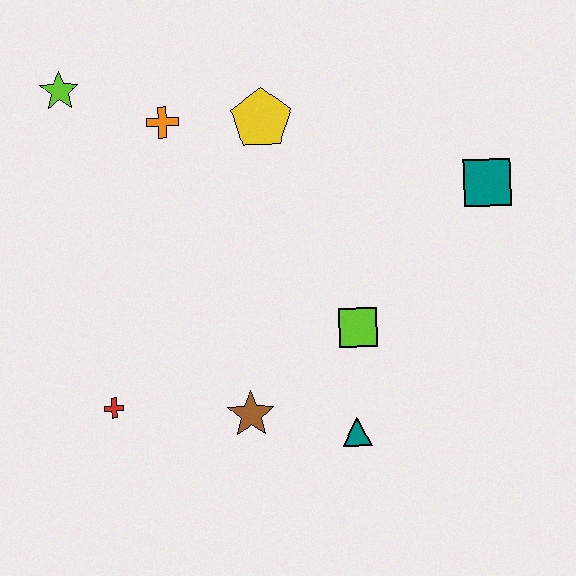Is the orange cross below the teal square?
No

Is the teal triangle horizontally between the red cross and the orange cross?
No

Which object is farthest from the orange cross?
The teal triangle is farthest from the orange cross.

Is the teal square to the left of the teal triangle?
No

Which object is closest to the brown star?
The teal triangle is closest to the brown star.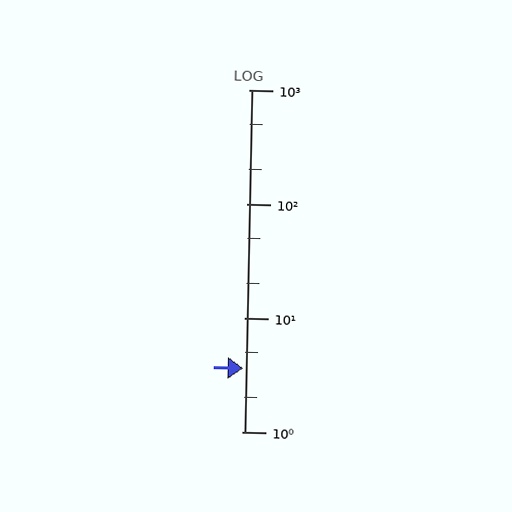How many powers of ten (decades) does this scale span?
The scale spans 3 decades, from 1 to 1000.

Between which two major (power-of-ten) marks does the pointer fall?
The pointer is between 1 and 10.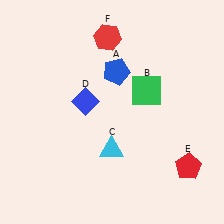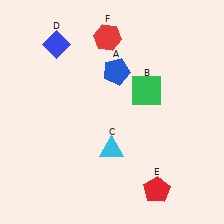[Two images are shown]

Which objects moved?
The objects that moved are: the blue diamond (D), the red pentagon (E).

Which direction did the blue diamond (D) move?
The blue diamond (D) moved up.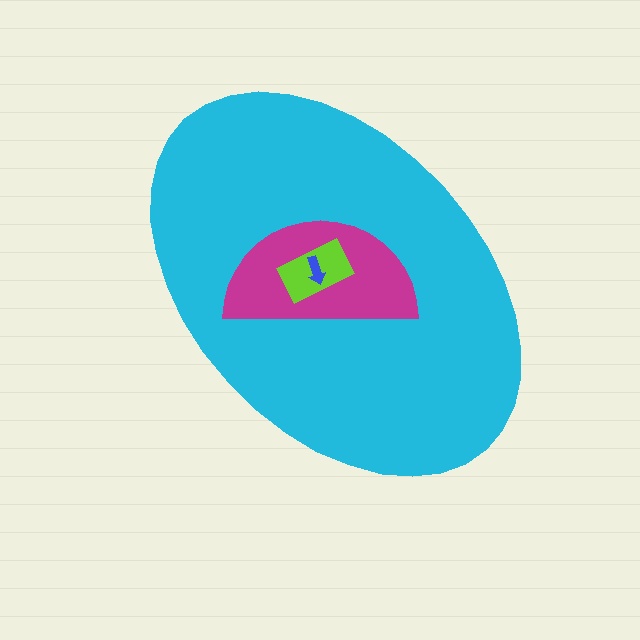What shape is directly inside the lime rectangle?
The blue arrow.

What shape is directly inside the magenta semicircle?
The lime rectangle.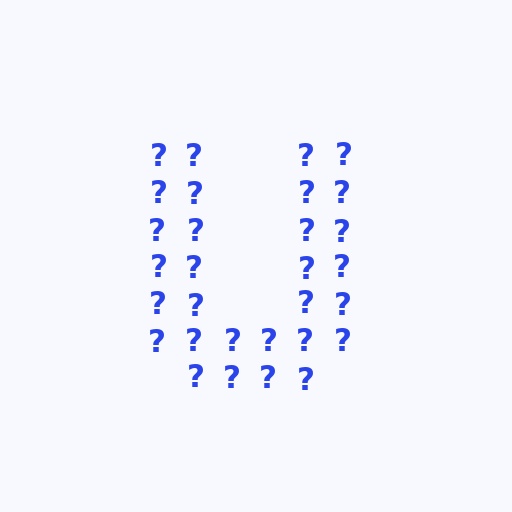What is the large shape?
The large shape is the letter U.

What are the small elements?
The small elements are question marks.